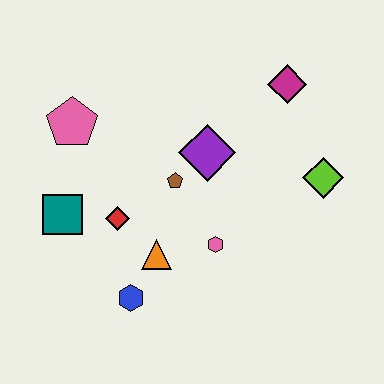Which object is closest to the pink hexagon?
The orange triangle is closest to the pink hexagon.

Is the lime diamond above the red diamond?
Yes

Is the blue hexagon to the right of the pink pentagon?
Yes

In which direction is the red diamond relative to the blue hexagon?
The red diamond is above the blue hexagon.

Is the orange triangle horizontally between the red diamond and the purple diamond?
Yes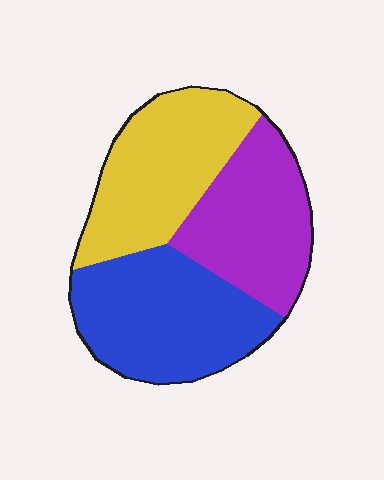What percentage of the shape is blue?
Blue takes up between a quarter and a half of the shape.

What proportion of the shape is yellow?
Yellow takes up between a sixth and a third of the shape.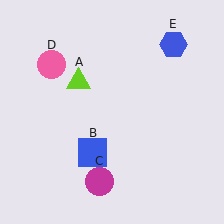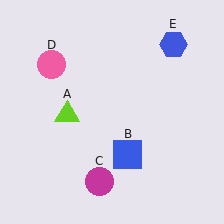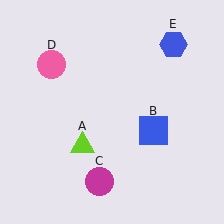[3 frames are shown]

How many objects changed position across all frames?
2 objects changed position: lime triangle (object A), blue square (object B).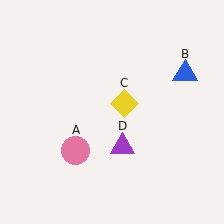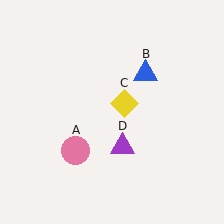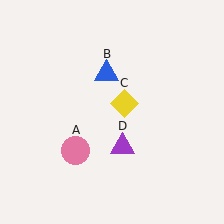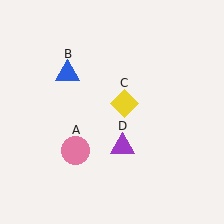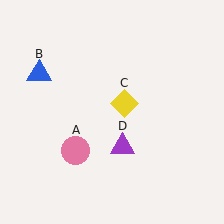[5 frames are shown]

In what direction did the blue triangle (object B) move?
The blue triangle (object B) moved left.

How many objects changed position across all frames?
1 object changed position: blue triangle (object B).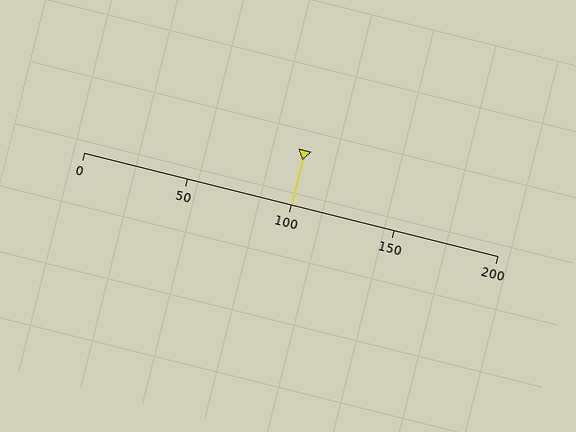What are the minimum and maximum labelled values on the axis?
The axis runs from 0 to 200.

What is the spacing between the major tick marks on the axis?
The major ticks are spaced 50 apart.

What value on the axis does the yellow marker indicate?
The marker indicates approximately 100.